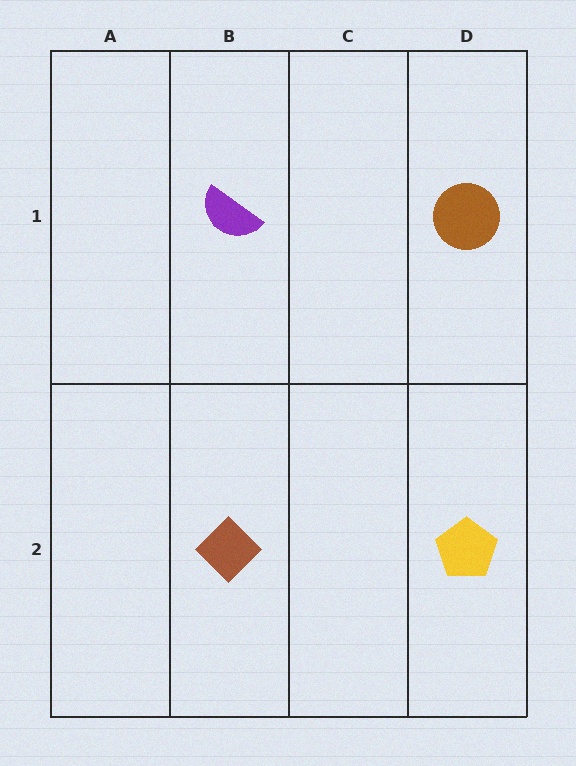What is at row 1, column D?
A brown circle.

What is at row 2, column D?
A yellow pentagon.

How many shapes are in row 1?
2 shapes.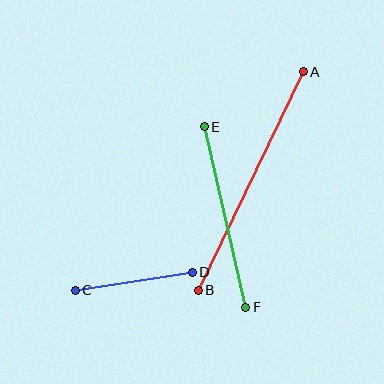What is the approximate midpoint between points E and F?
The midpoint is at approximately (225, 217) pixels.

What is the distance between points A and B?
The distance is approximately 242 pixels.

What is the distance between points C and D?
The distance is approximately 118 pixels.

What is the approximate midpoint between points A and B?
The midpoint is at approximately (251, 181) pixels.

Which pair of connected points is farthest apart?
Points A and B are farthest apart.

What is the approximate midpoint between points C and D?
The midpoint is at approximately (134, 281) pixels.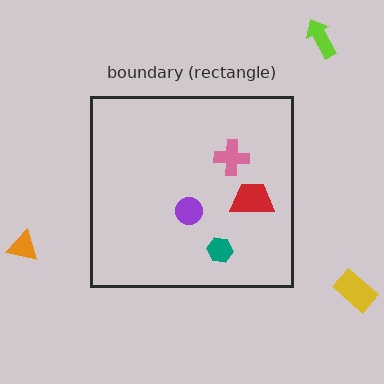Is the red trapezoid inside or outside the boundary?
Inside.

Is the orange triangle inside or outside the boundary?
Outside.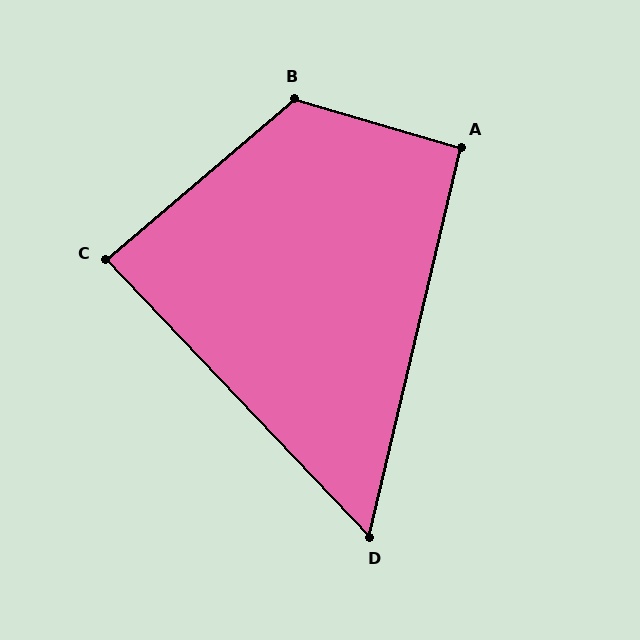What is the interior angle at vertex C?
Approximately 87 degrees (approximately right).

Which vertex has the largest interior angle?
B, at approximately 123 degrees.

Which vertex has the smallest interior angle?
D, at approximately 57 degrees.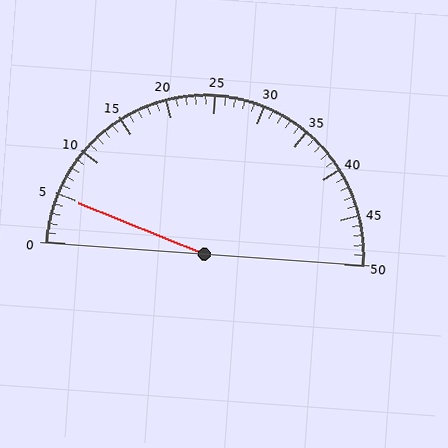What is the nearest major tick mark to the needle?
The nearest major tick mark is 5.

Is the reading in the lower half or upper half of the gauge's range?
The reading is in the lower half of the range (0 to 50).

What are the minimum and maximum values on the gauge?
The gauge ranges from 0 to 50.